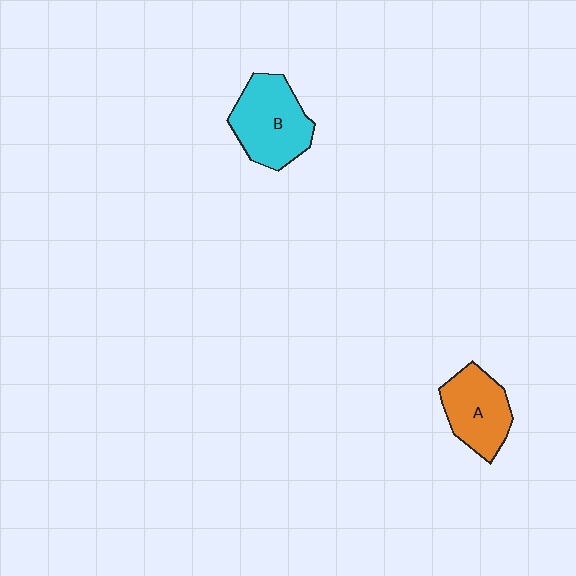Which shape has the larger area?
Shape B (cyan).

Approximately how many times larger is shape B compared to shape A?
Approximately 1.2 times.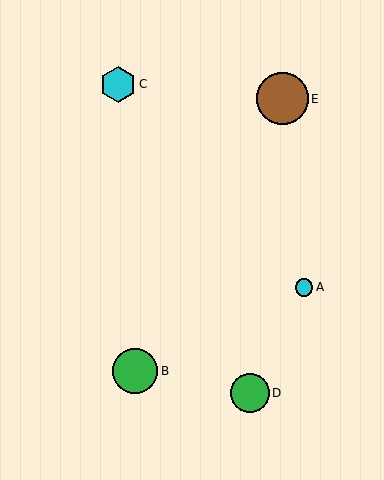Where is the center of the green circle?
The center of the green circle is at (250, 393).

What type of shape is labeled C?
Shape C is a cyan hexagon.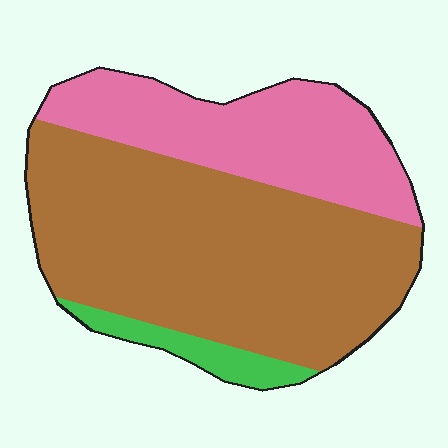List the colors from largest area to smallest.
From largest to smallest: brown, pink, green.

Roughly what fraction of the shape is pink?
Pink takes up between a sixth and a third of the shape.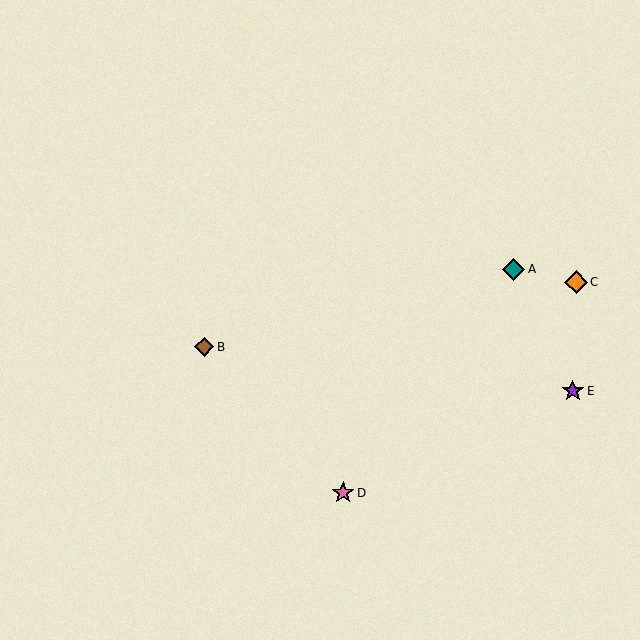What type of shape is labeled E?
Shape E is a purple star.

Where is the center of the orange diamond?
The center of the orange diamond is at (576, 282).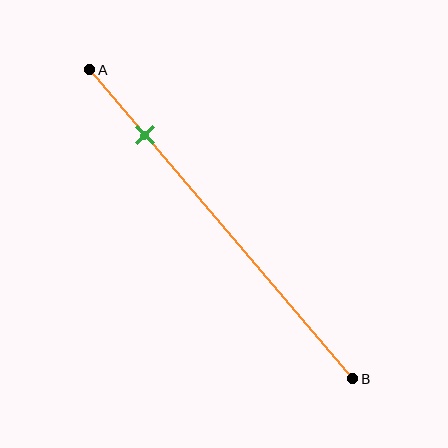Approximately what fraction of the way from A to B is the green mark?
The green mark is approximately 20% of the way from A to B.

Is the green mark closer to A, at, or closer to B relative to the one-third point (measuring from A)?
The green mark is closer to point A than the one-third point of segment AB.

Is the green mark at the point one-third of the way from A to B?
No, the mark is at about 20% from A, not at the 33% one-third point.